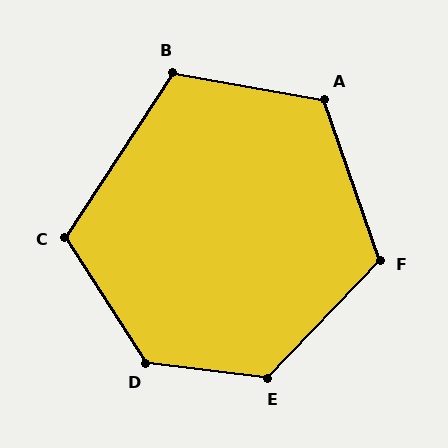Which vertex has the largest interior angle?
D, at approximately 130 degrees.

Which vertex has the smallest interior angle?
B, at approximately 113 degrees.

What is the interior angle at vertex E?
Approximately 127 degrees (obtuse).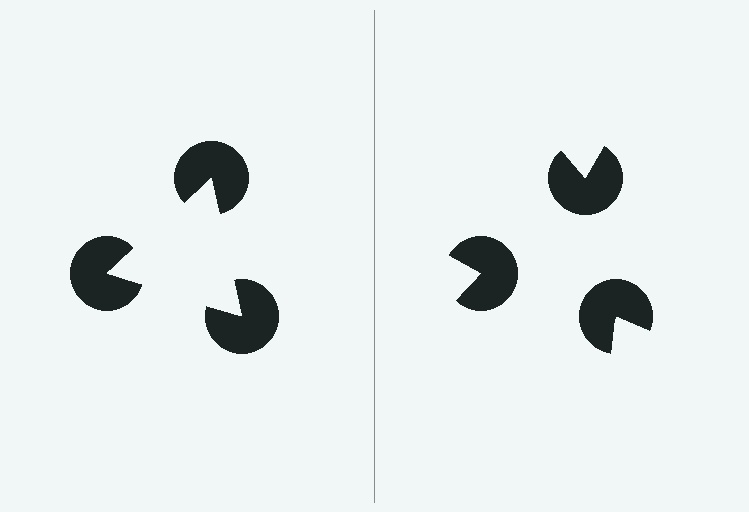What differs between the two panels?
The pac-man discs are positioned identically on both sides; only the wedge orientations differ. On the left they align to a triangle; on the right they are misaligned.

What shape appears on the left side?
An illusory triangle.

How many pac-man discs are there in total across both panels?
6 — 3 on each side.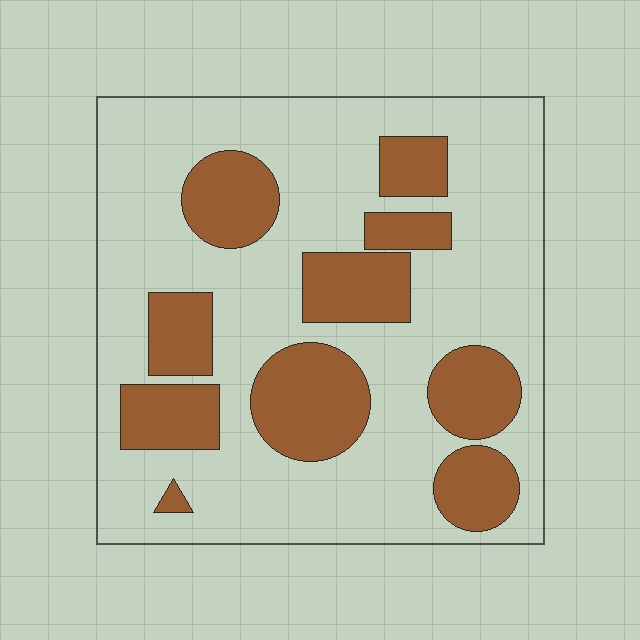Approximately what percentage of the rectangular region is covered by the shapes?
Approximately 30%.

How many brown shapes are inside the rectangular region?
10.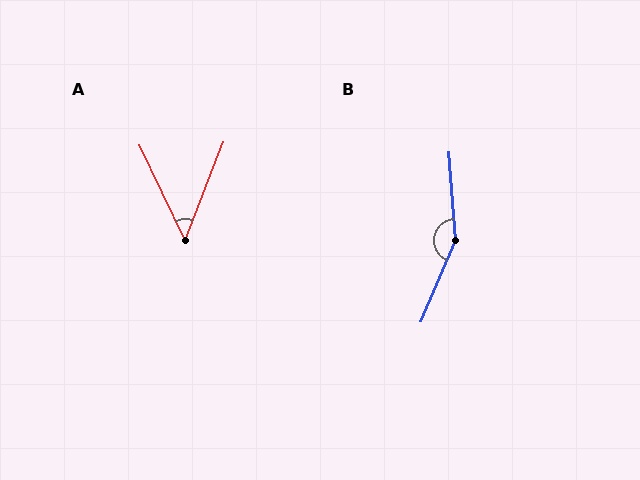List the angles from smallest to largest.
A (47°), B (153°).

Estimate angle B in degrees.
Approximately 153 degrees.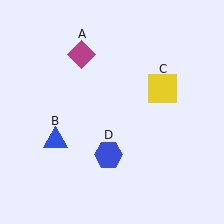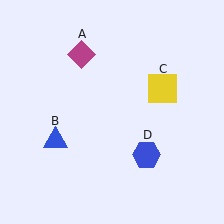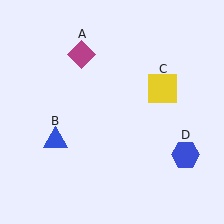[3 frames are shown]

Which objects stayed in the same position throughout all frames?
Magenta diamond (object A) and blue triangle (object B) and yellow square (object C) remained stationary.